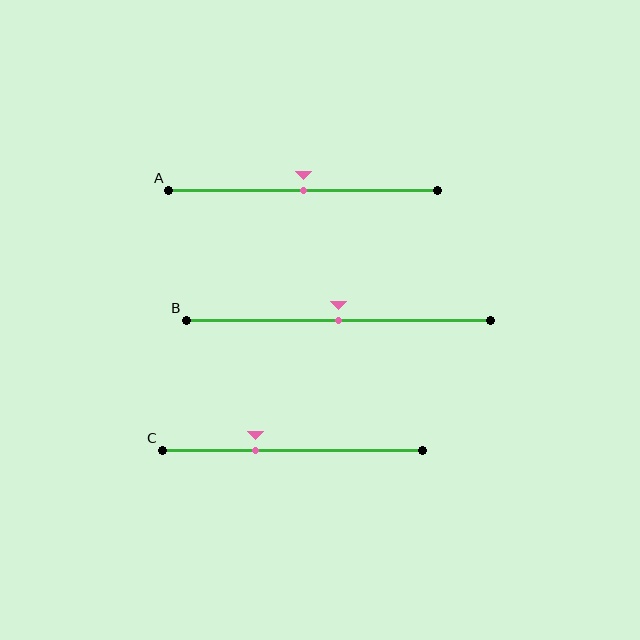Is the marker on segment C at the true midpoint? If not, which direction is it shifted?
No, the marker on segment C is shifted to the left by about 14% of the segment length.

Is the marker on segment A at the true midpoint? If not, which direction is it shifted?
Yes, the marker on segment A is at the true midpoint.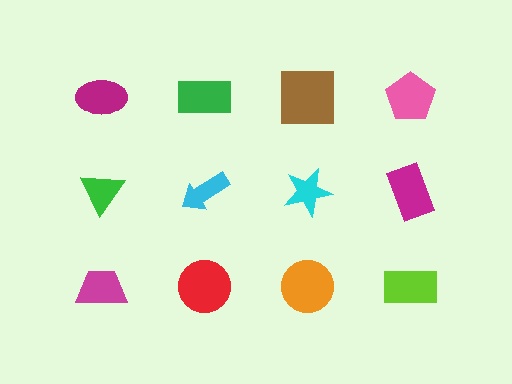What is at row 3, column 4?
A lime rectangle.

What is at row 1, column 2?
A green rectangle.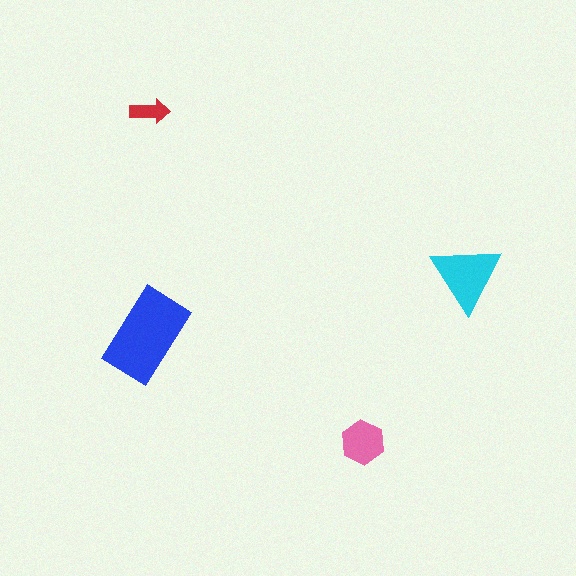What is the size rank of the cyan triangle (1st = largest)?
2nd.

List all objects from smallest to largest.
The red arrow, the pink hexagon, the cyan triangle, the blue rectangle.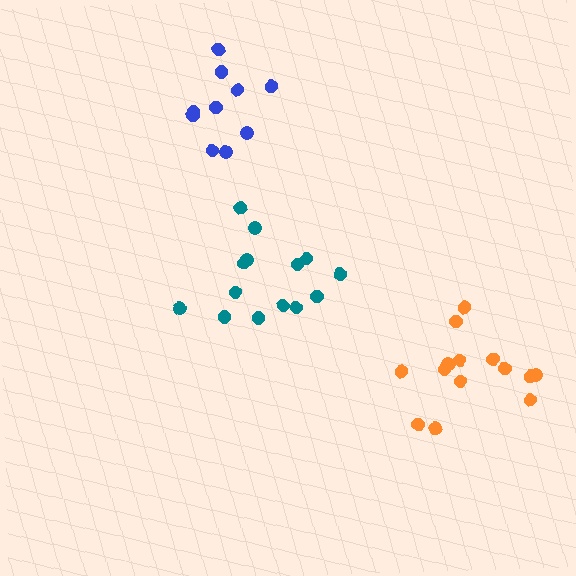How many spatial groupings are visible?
There are 3 spatial groupings.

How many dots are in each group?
Group 1: 14 dots, Group 2: 14 dots, Group 3: 10 dots (38 total).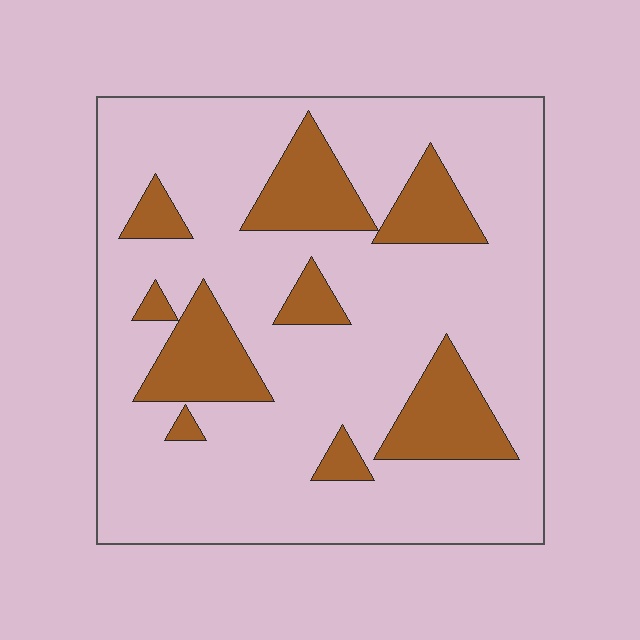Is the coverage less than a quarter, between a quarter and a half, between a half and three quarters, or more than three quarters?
Less than a quarter.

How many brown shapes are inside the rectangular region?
9.